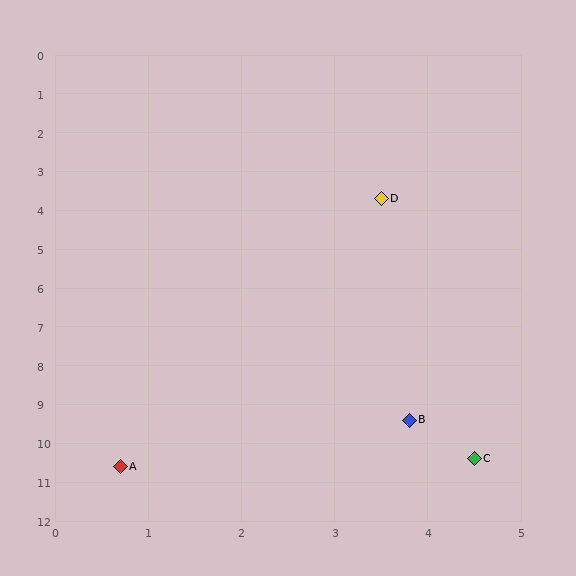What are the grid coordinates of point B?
Point B is at approximately (3.8, 9.4).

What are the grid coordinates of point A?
Point A is at approximately (0.7, 10.6).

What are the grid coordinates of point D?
Point D is at approximately (3.5, 3.7).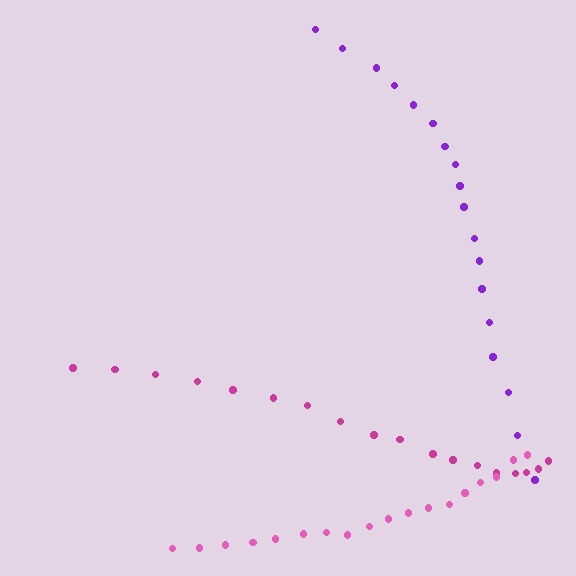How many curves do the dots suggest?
There are 3 distinct paths.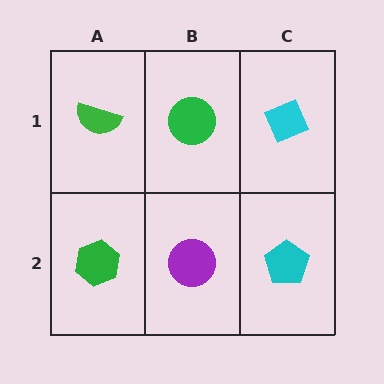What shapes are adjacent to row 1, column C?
A cyan pentagon (row 2, column C), a green circle (row 1, column B).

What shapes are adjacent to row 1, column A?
A green hexagon (row 2, column A), a green circle (row 1, column B).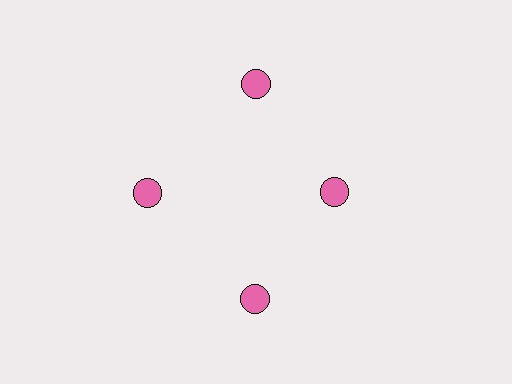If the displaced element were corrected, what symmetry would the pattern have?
It would have 4-fold rotational symmetry — the pattern would map onto itself every 90 degrees.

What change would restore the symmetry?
The symmetry would be restored by moving it outward, back onto the ring so that all 4 circles sit at equal angles and equal distance from the center.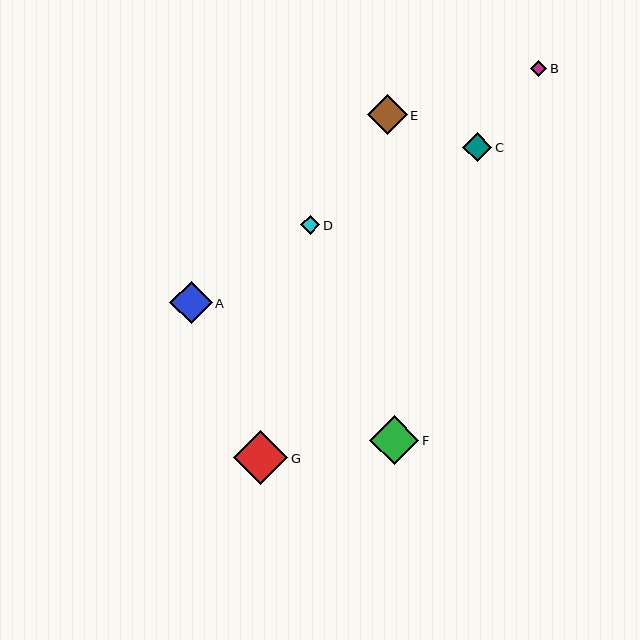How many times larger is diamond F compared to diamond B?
Diamond F is approximately 3.0 times the size of diamond B.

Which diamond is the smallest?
Diamond B is the smallest with a size of approximately 16 pixels.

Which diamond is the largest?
Diamond G is the largest with a size of approximately 54 pixels.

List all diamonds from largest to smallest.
From largest to smallest: G, F, A, E, C, D, B.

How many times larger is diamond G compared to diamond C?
Diamond G is approximately 1.9 times the size of diamond C.